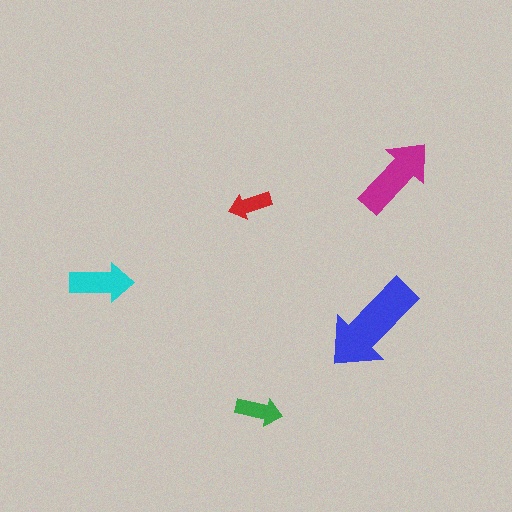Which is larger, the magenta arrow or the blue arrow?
The blue one.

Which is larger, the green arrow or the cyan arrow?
The cyan one.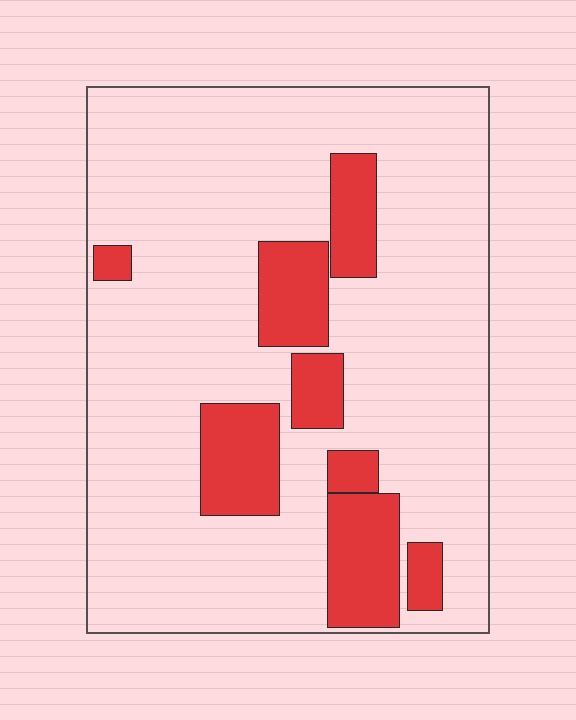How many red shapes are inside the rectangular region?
8.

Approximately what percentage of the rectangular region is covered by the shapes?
Approximately 20%.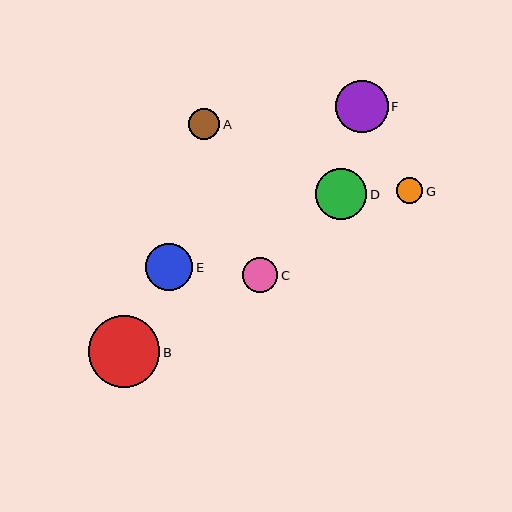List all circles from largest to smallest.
From largest to smallest: B, F, D, E, C, A, G.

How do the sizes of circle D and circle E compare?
Circle D and circle E are approximately the same size.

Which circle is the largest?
Circle B is the largest with a size of approximately 71 pixels.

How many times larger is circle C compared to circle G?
Circle C is approximately 1.3 times the size of circle G.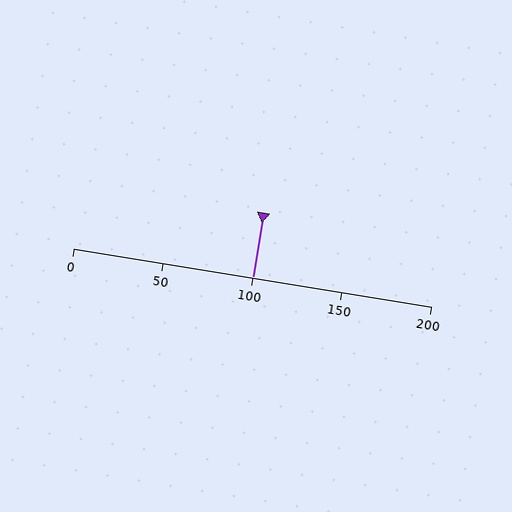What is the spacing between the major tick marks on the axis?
The major ticks are spaced 50 apart.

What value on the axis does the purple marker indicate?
The marker indicates approximately 100.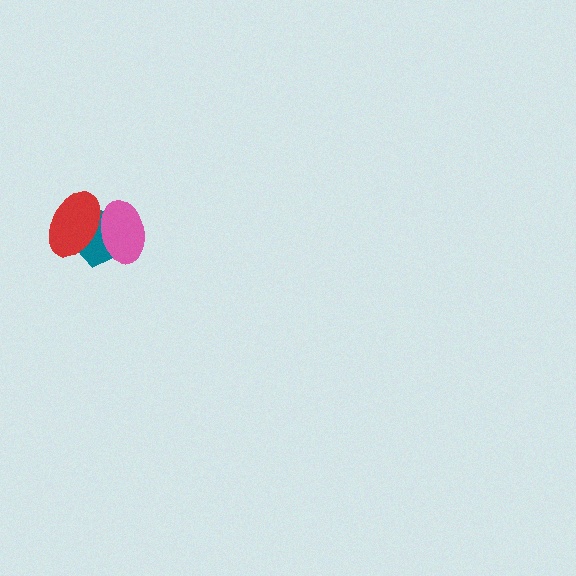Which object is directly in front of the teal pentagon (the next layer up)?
The red ellipse is directly in front of the teal pentagon.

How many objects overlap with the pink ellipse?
2 objects overlap with the pink ellipse.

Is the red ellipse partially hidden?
Yes, it is partially covered by another shape.